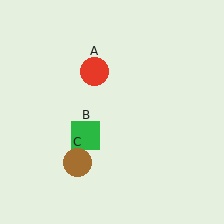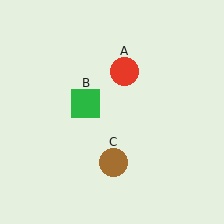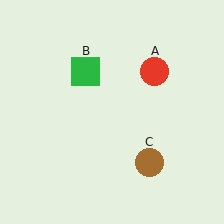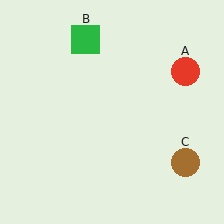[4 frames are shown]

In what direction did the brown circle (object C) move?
The brown circle (object C) moved right.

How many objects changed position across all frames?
3 objects changed position: red circle (object A), green square (object B), brown circle (object C).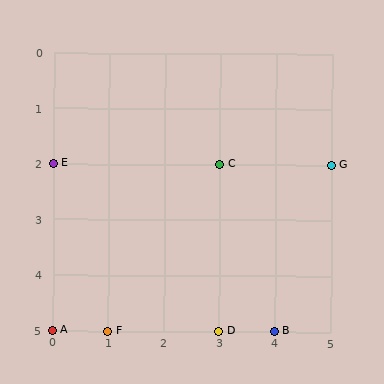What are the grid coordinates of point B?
Point B is at grid coordinates (4, 5).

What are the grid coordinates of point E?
Point E is at grid coordinates (0, 2).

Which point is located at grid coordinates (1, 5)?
Point F is at (1, 5).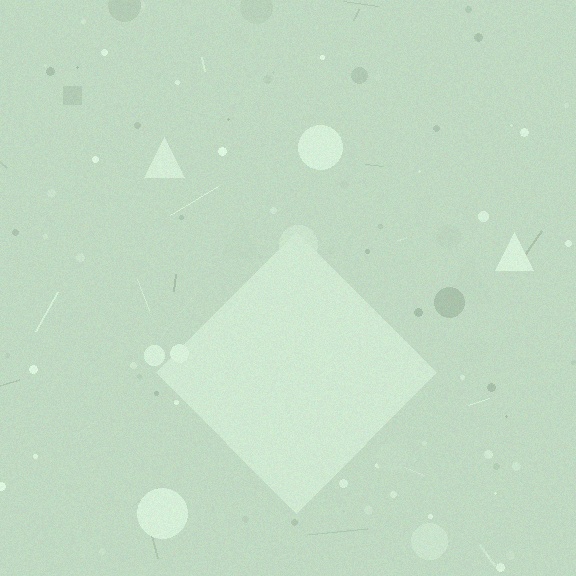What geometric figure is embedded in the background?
A diamond is embedded in the background.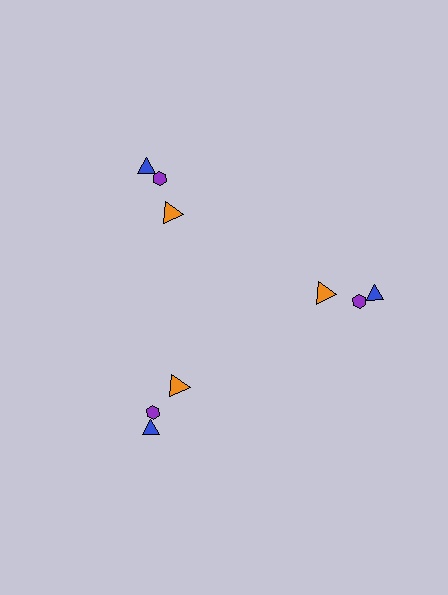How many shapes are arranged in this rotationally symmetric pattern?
There are 9 shapes, arranged in 3 groups of 3.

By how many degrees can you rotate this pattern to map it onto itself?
The pattern maps onto itself every 120 degrees of rotation.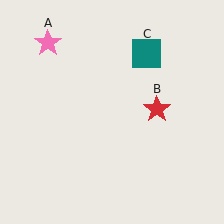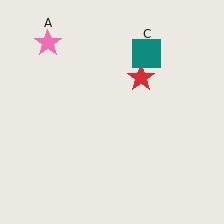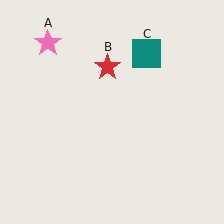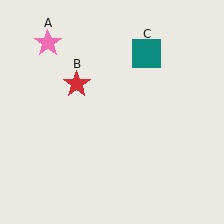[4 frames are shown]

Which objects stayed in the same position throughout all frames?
Pink star (object A) and teal square (object C) remained stationary.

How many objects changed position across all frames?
1 object changed position: red star (object B).